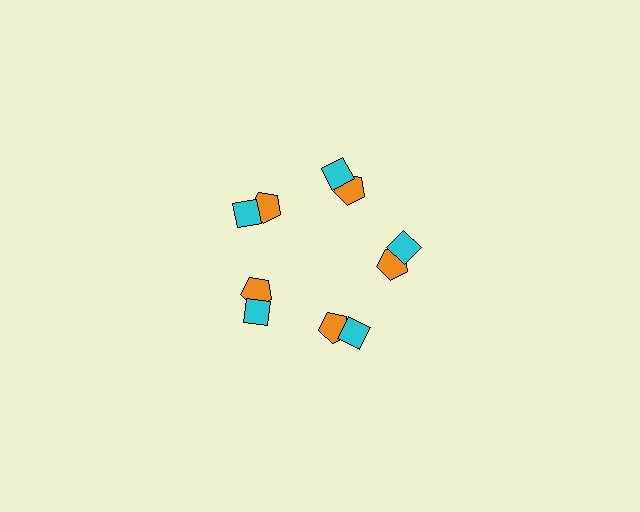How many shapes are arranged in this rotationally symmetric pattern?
There are 10 shapes, arranged in 5 groups of 2.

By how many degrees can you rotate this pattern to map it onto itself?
The pattern maps onto itself every 72 degrees of rotation.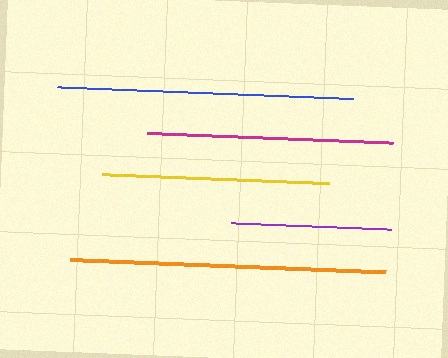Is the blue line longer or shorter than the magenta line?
The blue line is longer than the magenta line.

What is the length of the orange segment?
The orange segment is approximately 316 pixels long.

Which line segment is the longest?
The orange line is the longest at approximately 316 pixels.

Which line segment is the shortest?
The purple line is the shortest at approximately 160 pixels.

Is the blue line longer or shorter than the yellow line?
The blue line is longer than the yellow line.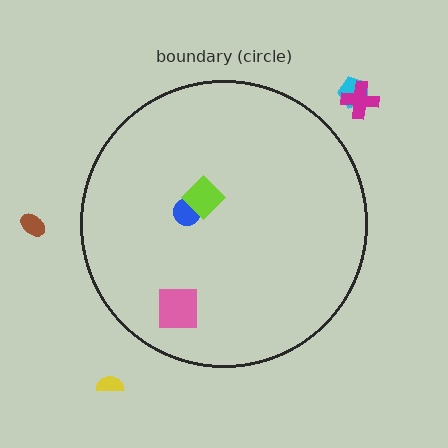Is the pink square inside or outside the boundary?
Inside.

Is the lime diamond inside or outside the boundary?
Inside.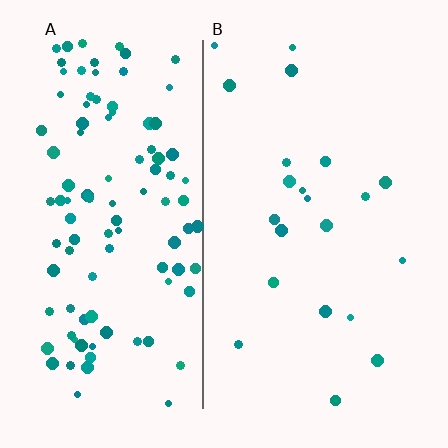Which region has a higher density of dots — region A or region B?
A (the left).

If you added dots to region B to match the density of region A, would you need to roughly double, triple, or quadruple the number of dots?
Approximately quadruple.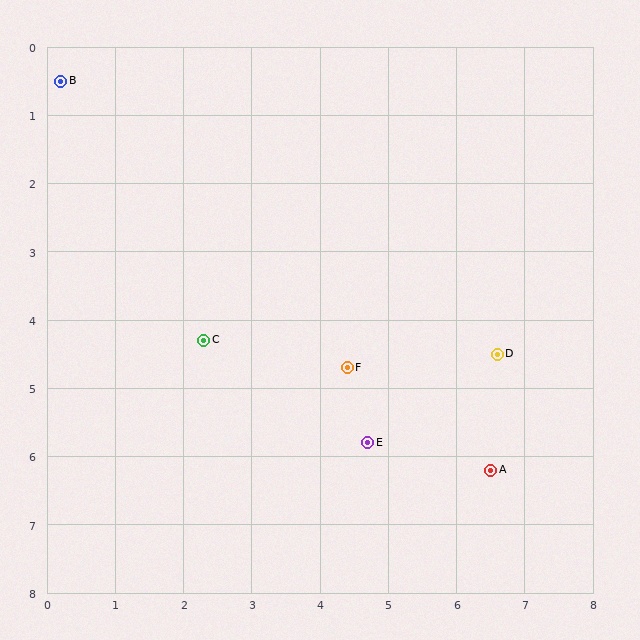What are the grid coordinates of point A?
Point A is at approximately (6.5, 6.2).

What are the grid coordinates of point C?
Point C is at approximately (2.3, 4.3).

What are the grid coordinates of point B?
Point B is at approximately (0.2, 0.5).